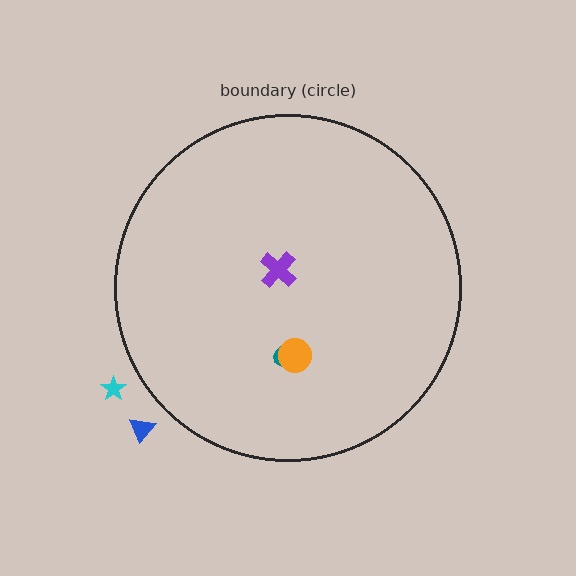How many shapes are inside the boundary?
3 inside, 2 outside.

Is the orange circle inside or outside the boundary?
Inside.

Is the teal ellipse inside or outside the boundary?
Inside.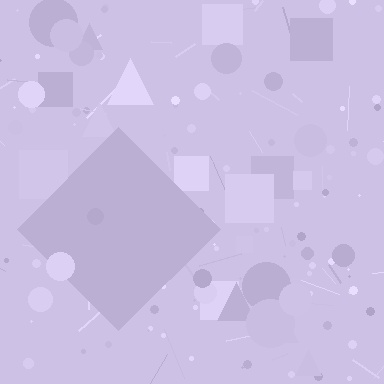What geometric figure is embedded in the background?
A diamond is embedded in the background.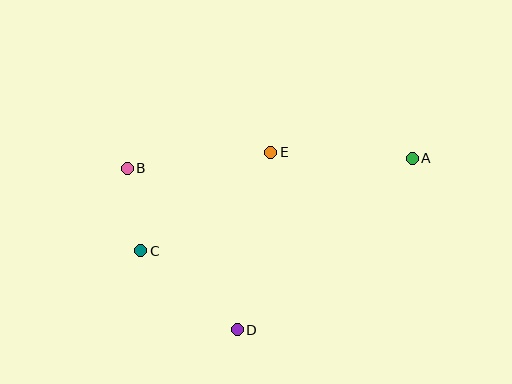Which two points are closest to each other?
Points B and C are closest to each other.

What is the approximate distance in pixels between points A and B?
The distance between A and B is approximately 285 pixels.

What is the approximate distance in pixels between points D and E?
The distance between D and E is approximately 181 pixels.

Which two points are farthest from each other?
Points A and C are farthest from each other.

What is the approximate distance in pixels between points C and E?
The distance between C and E is approximately 163 pixels.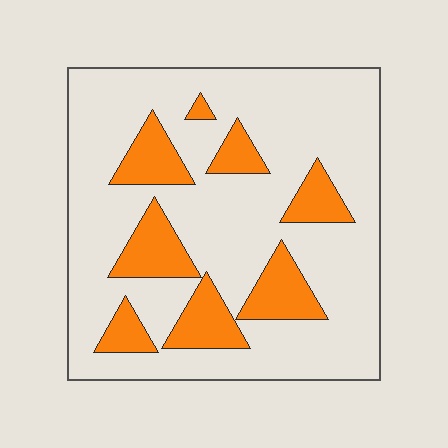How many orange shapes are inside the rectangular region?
8.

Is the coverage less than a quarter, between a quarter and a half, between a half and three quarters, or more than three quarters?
Less than a quarter.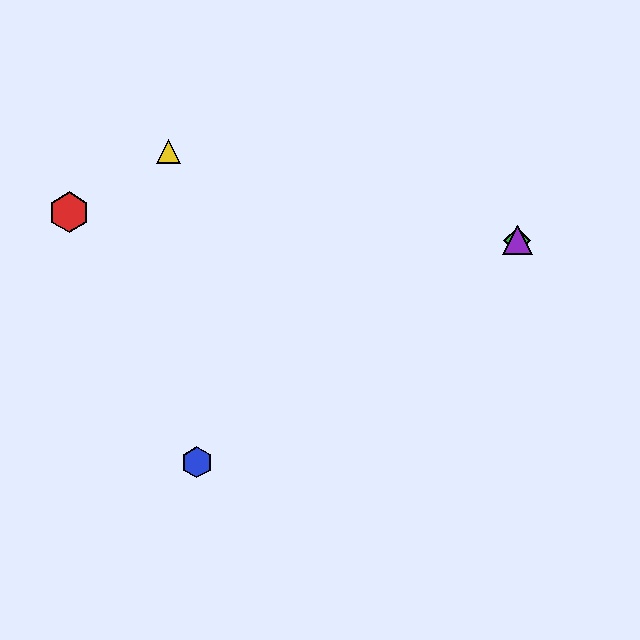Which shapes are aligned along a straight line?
The blue hexagon, the green diamond, the purple triangle are aligned along a straight line.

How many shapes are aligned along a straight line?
3 shapes (the blue hexagon, the green diamond, the purple triangle) are aligned along a straight line.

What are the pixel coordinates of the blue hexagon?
The blue hexagon is at (197, 462).